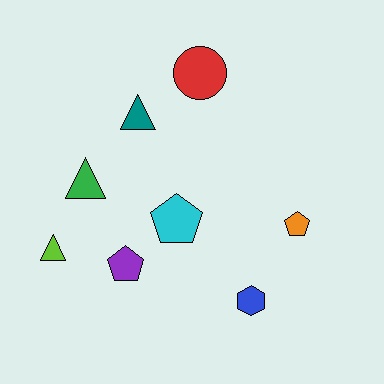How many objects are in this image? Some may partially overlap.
There are 8 objects.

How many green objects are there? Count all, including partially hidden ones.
There is 1 green object.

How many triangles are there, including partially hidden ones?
There are 3 triangles.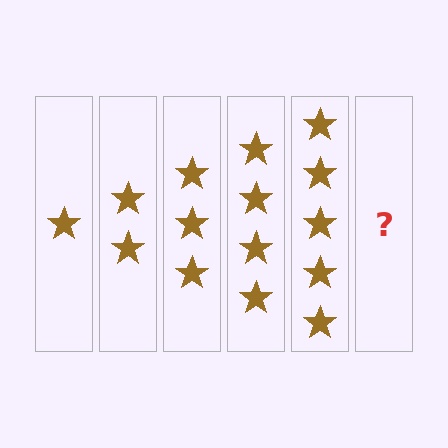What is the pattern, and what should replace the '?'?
The pattern is that each step adds one more star. The '?' should be 6 stars.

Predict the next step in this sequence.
The next step is 6 stars.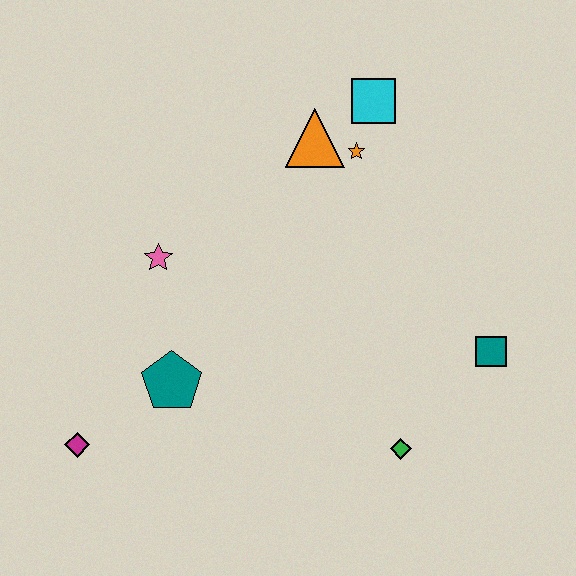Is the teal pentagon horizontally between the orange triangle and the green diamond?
No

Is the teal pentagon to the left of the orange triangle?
Yes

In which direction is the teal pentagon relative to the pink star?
The teal pentagon is below the pink star.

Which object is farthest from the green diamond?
The cyan square is farthest from the green diamond.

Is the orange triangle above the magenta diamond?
Yes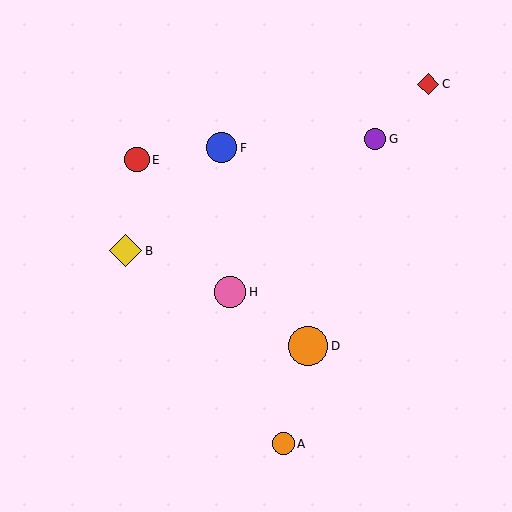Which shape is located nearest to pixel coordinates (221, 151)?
The blue circle (labeled F) at (222, 148) is nearest to that location.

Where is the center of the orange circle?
The center of the orange circle is at (283, 444).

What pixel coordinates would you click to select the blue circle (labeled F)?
Click at (222, 148) to select the blue circle F.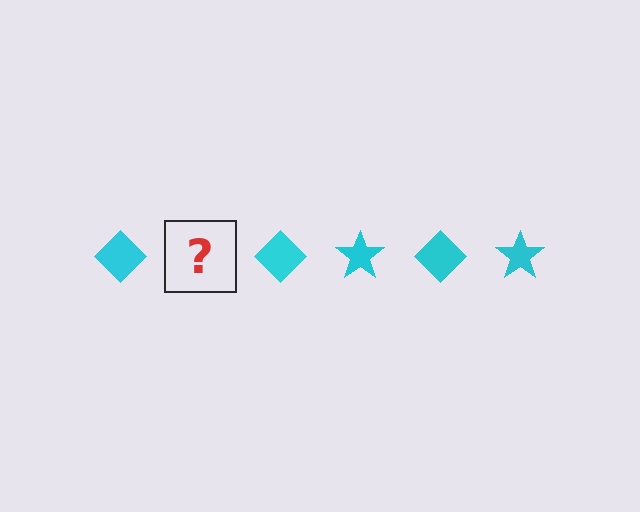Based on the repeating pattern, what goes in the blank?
The blank should be a cyan star.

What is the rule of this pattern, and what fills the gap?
The rule is that the pattern cycles through diamond, star shapes in cyan. The gap should be filled with a cyan star.